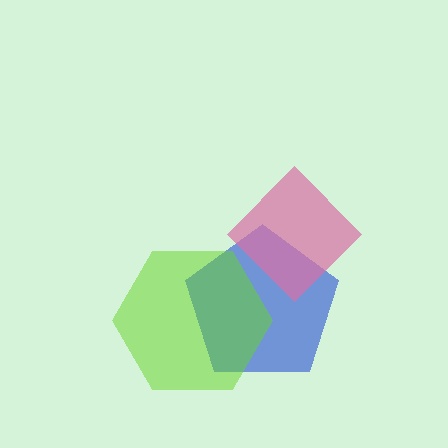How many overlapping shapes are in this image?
There are 3 overlapping shapes in the image.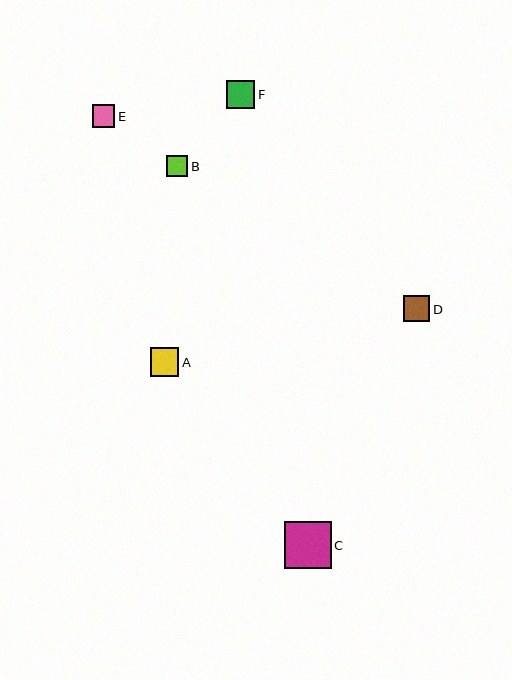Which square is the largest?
Square C is the largest with a size of approximately 46 pixels.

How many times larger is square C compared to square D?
Square C is approximately 1.8 times the size of square D.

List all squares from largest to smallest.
From largest to smallest: C, A, F, D, E, B.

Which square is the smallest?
Square B is the smallest with a size of approximately 21 pixels.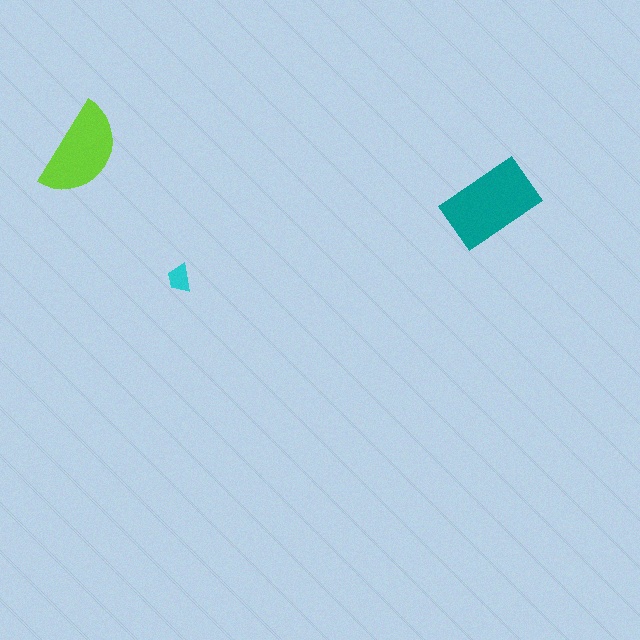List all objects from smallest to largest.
The cyan trapezoid, the lime semicircle, the teal rectangle.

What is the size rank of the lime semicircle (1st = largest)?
2nd.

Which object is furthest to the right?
The teal rectangle is rightmost.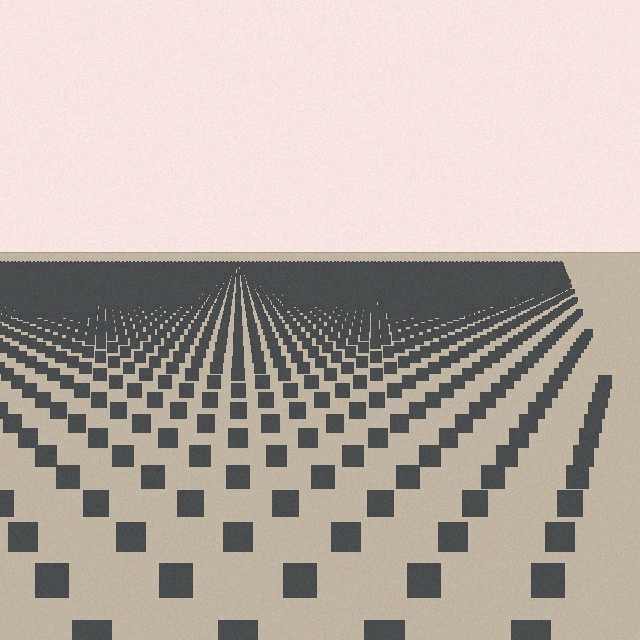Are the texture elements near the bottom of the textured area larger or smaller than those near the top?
Larger. Near the bottom, elements are closer to the viewer and appear at a bigger on-screen size.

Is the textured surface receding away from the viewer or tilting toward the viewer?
The surface is receding away from the viewer. Texture elements get smaller and denser toward the top.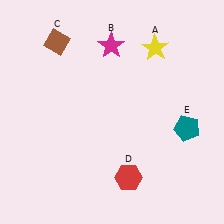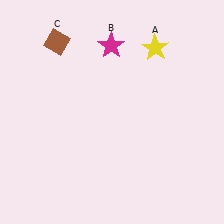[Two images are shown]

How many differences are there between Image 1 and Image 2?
There are 2 differences between the two images.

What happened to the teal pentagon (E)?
The teal pentagon (E) was removed in Image 2. It was in the bottom-right area of Image 1.